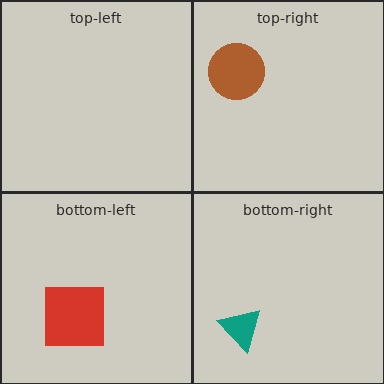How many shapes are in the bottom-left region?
1.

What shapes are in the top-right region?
The brown circle.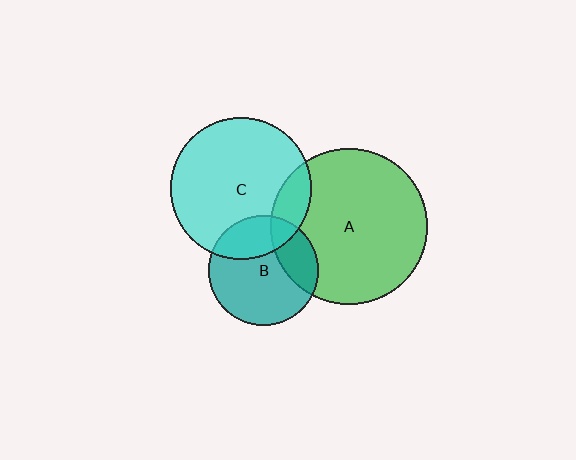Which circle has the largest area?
Circle A (green).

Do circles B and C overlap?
Yes.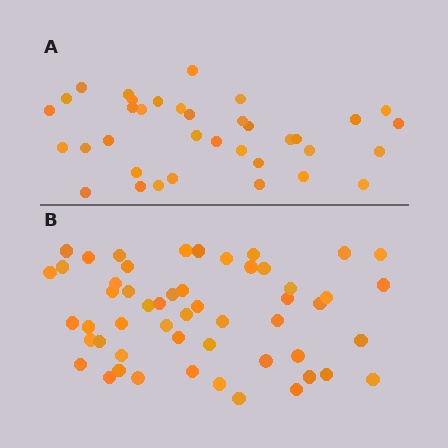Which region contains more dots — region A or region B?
Region B (the bottom region) has more dots.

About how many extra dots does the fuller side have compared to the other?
Region B has approximately 15 more dots than region A.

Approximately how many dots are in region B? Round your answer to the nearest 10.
About 50 dots. (The exact count is 53, which rounds to 50.)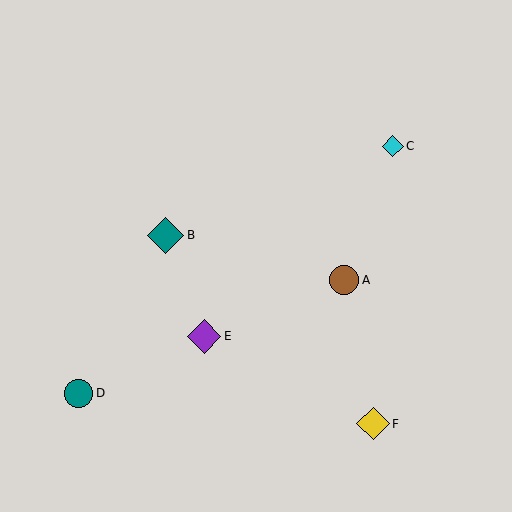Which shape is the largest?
The teal diamond (labeled B) is the largest.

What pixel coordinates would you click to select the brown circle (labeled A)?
Click at (344, 280) to select the brown circle A.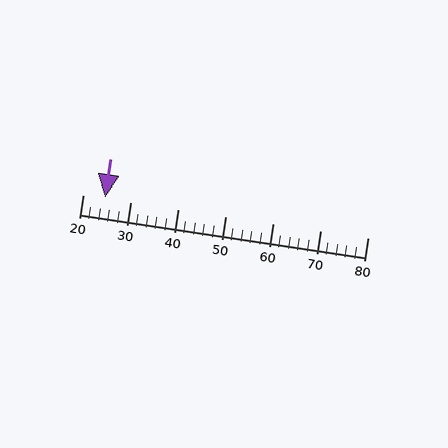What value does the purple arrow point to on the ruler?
The purple arrow points to approximately 25.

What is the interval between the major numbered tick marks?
The major tick marks are spaced 10 units apart.